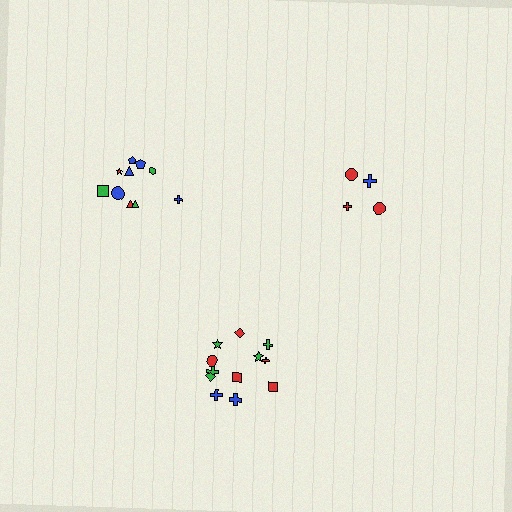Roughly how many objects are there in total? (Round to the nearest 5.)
Roughly 25 objects in total.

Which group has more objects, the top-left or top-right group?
The top-left group.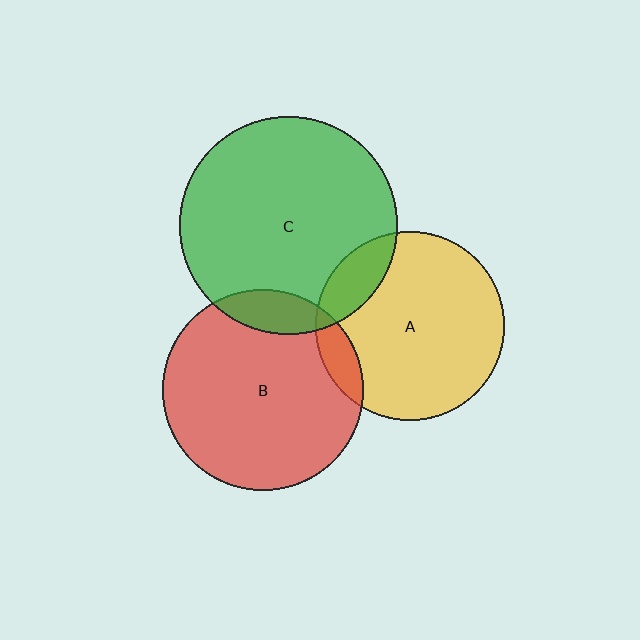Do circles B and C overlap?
Yes.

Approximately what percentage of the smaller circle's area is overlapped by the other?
Approximately 10%.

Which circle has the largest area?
Circle C (green).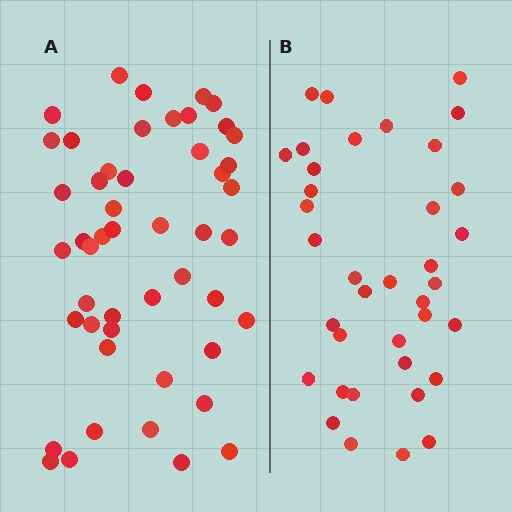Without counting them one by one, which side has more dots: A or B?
Region A (the left region) has more dots.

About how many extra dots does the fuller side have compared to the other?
Region A has roughly 12 or so more dots than region B.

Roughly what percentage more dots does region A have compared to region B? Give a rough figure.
About 30% more.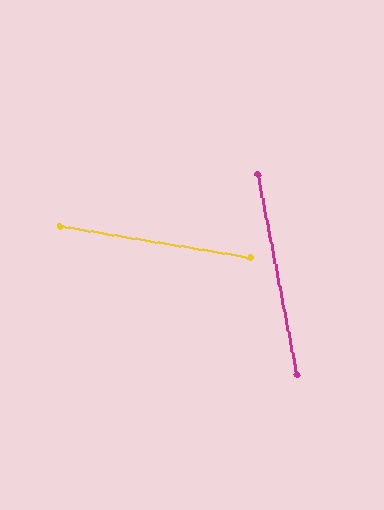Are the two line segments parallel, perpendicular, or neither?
Neither parallel nor perpendicular — they differ by about 70°.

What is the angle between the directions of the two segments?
Approximately 70 degrees.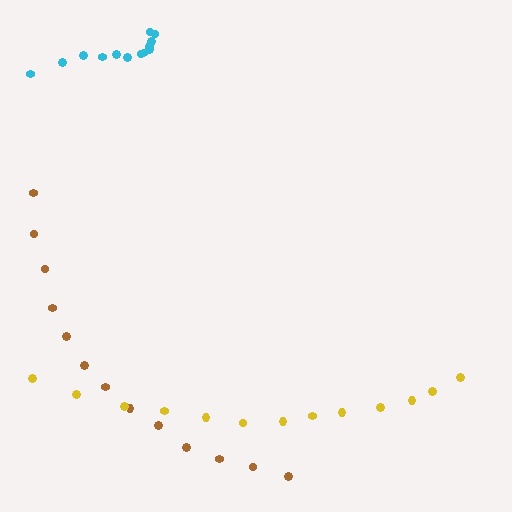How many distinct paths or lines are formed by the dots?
There are 3 distinct paths.